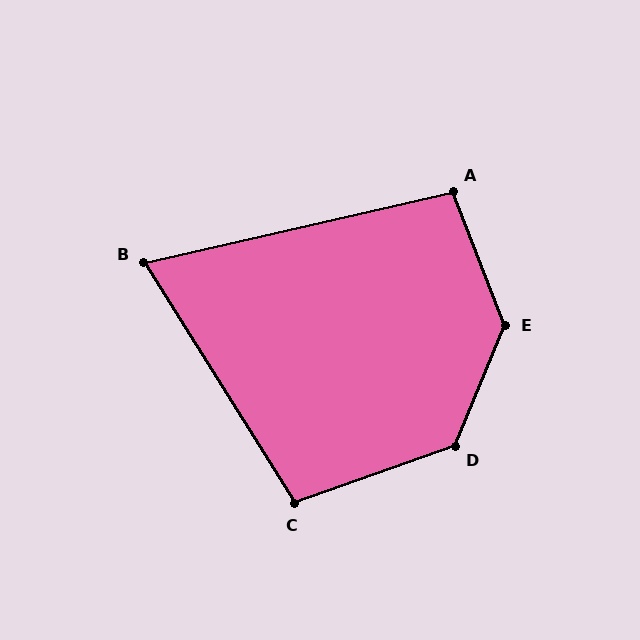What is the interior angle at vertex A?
Approximately 98 degrees (obtuse).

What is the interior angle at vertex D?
Approximately 132 degrees (obtuse).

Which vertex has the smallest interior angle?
B, at approximately 71 degrees.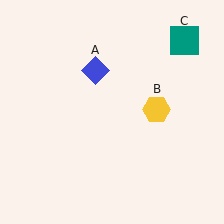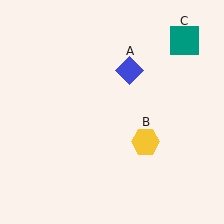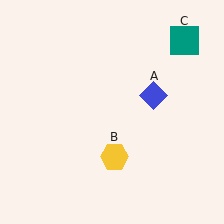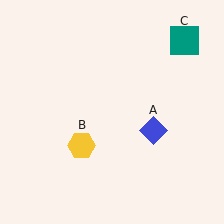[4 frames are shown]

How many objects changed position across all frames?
2 objects changed position: blue diamond (object A), yellow hexagon (object B).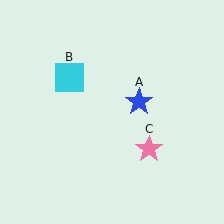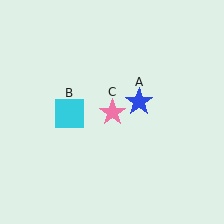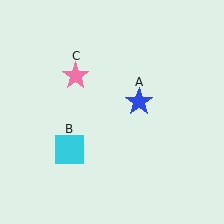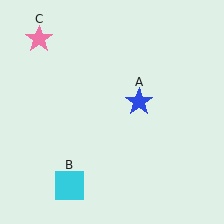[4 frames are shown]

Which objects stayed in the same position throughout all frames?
Blue star (object A) remained stationary.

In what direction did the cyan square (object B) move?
The cyan square (object B) moved down.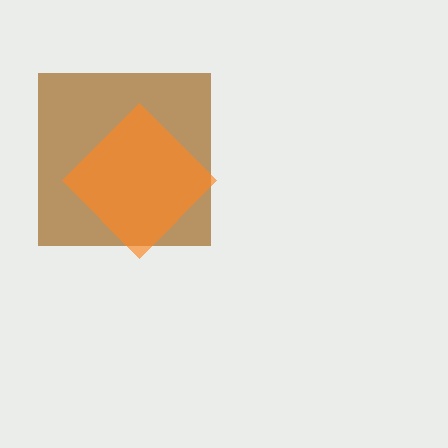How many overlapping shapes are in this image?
There are 2 overlapping shapes in the image.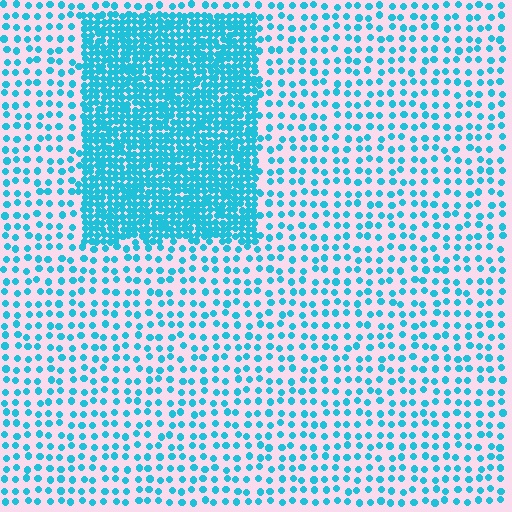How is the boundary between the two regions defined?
The boundary is defined by a change in element density (approximately 3.1x ratio). All elements are the same color, size, and shape.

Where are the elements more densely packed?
The elements are more densely packed inside the rectangle boundary.